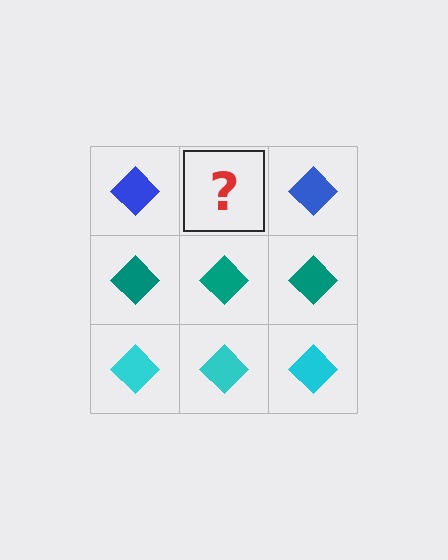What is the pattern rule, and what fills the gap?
The rule is that each row has a consistent color. The gap should be filled with a blue diamond.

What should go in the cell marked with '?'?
The missing cell should contain a blue diamond.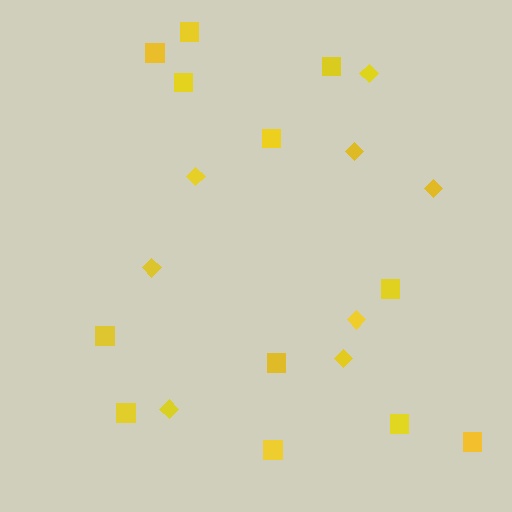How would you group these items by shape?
There are 2 groups: one group of diamonds (8) and one group of squares (12).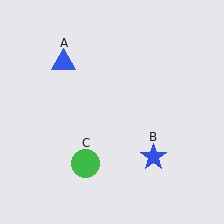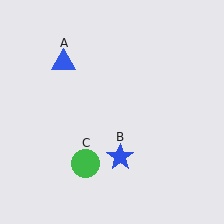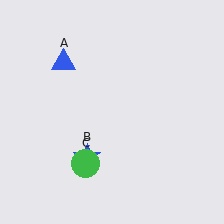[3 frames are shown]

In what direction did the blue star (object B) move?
The blue star (object B) moved left.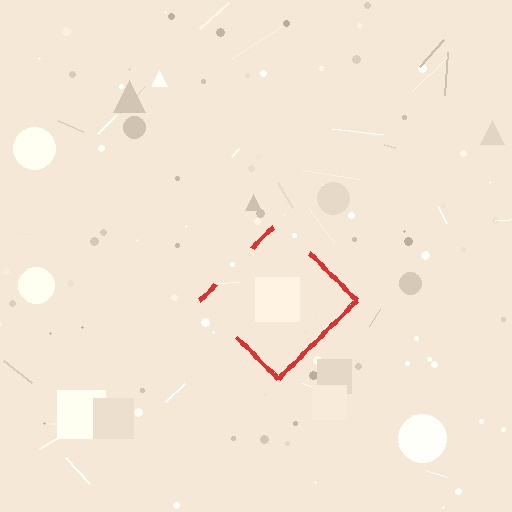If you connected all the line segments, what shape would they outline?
They would outline a diamond.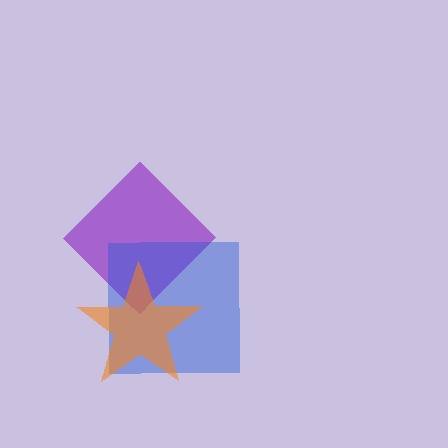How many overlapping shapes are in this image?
There are 3 overlapping shapes in the image.